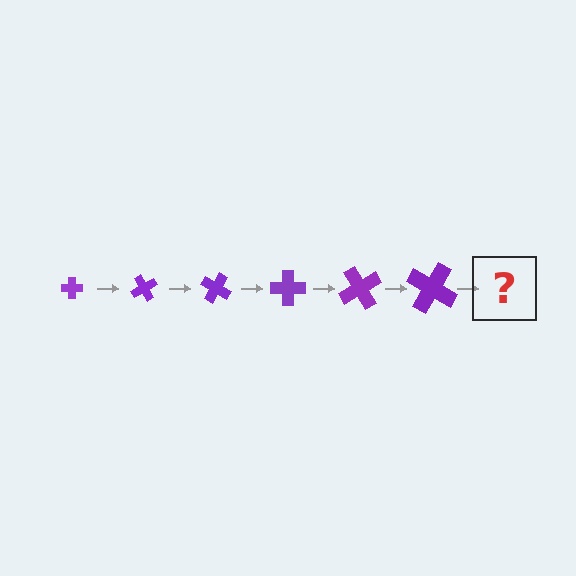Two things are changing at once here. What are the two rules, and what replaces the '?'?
The two rules are that the cross grows larger each step and it rotates 60 degrees each step. The '?' should be a cross, larger than the previous one and rotated 360 degrees from the start.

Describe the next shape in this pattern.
It should be a cross, larger than the previous one and rotated 360 degrees from the start.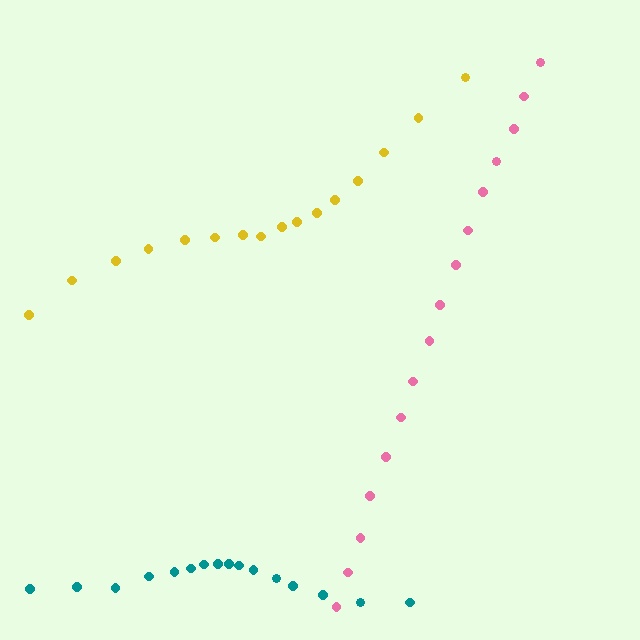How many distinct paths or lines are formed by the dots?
There are 3 distinct paths.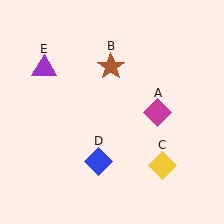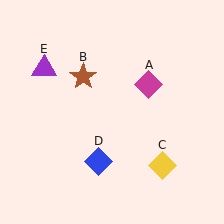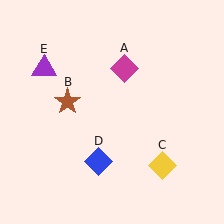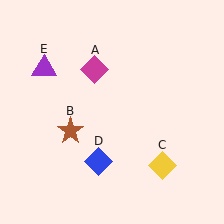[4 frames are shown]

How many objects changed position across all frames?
2 objects changed position: magenta diamond (object A), brown star (object B).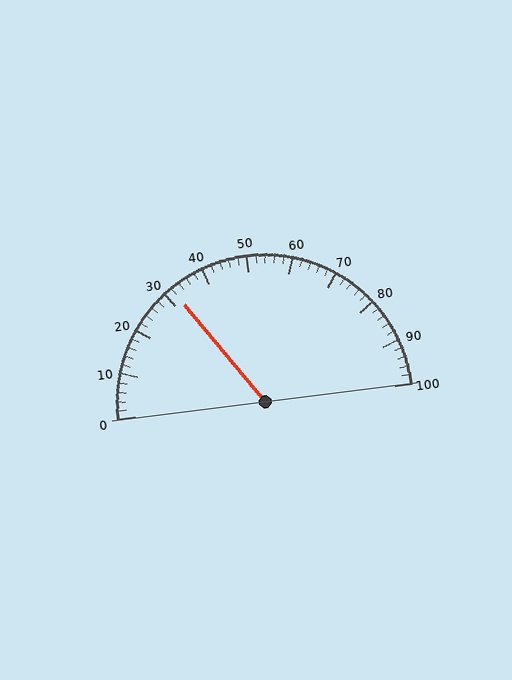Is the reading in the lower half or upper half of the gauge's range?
The reading is in the lower half of the range (0 to 100).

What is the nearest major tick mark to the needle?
The nearest major tick mark is 30.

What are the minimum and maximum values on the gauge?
The gauge ranges from 0 to 100.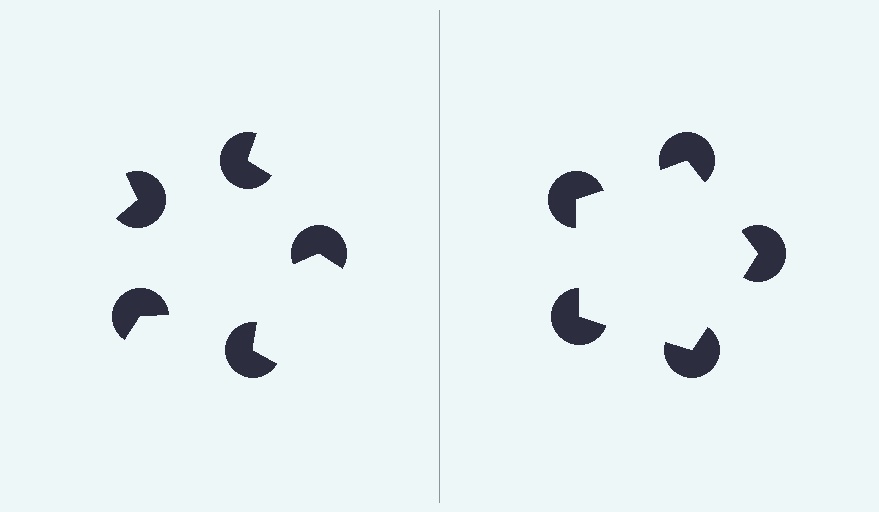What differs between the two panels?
The pac-man discs are positioned identically on both sides; only the wedge orientations differ. On the right they align to a pentagon; on the left they are misaligned.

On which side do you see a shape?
An illusory pentagon appears on the right side. On the left side the wedge cuts are rotated, so no coherent shape forms.